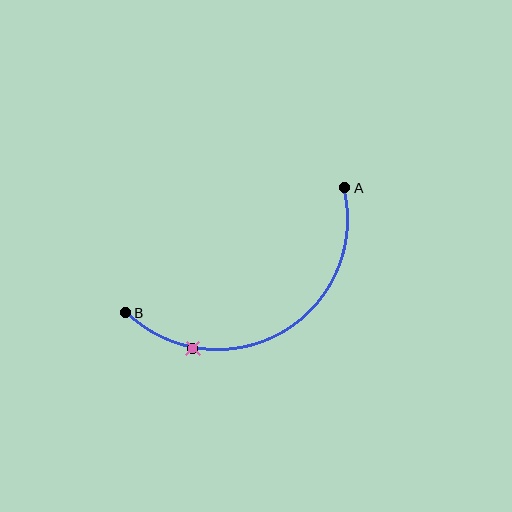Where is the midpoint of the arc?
The arc midpoint is the point on the curve farthest from the straight line joining A and B. It sits below that line.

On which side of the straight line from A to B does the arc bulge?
The arc bulges below the straight line connecting A and B.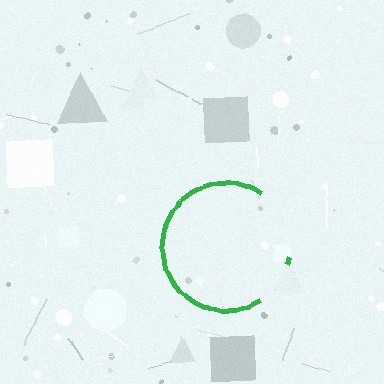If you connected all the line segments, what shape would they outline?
They would outline a circle.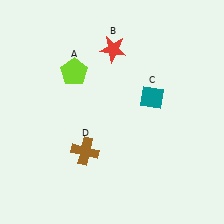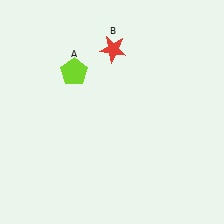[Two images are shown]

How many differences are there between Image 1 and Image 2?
There are 2 differences between the two images.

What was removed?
The teal diamond (C), the brown cross (D) were removed in Image 2.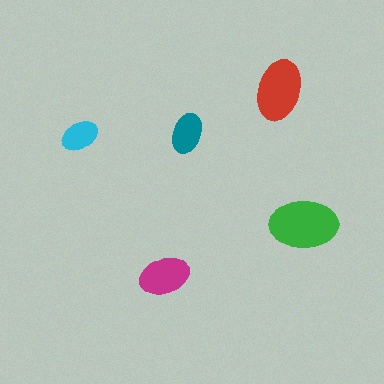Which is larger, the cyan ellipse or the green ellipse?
The green one.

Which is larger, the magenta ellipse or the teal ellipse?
The magenta one.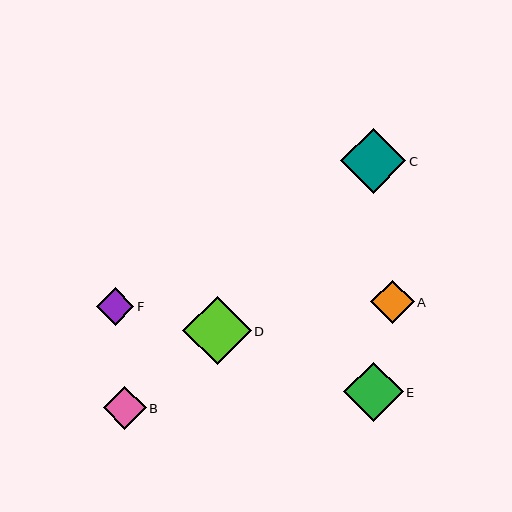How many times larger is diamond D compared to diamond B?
Diamond D is approximately 1.6 times the size of diamond B.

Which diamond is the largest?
Diamond D is the largest with a size of approximately 68 pixels.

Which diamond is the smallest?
Diamond F is the smallest with a size of approximately 37 pixels.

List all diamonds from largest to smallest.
From largest to smallest: D, C, E, A, B, F.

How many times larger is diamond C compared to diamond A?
Diamond C is approximately 1.5 times the size of diamond A.